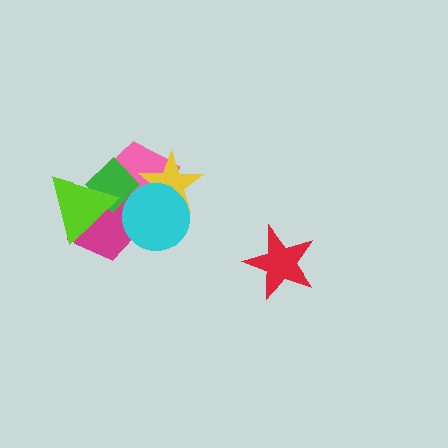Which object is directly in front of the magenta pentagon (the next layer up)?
The green diamond is directly in front of the magenta pentagon.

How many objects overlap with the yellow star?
2 objects overlap with the yellow star.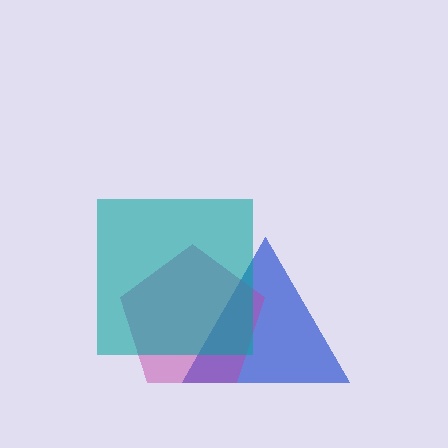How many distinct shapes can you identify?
There are 3 distinct shapes: a blue triangle, a magenta pentagon, a teal square.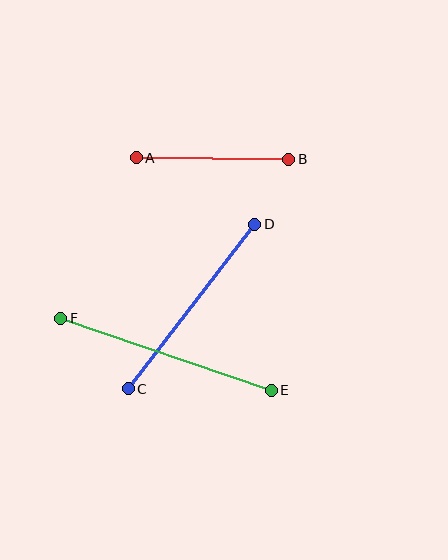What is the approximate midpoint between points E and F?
The midpoint is at approximately (166, 354) pixels.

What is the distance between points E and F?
The distance is approximately 222 pixels.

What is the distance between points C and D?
The distance is approximately 208 pixels.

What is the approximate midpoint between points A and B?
The midpoint is at approximately (213, 159) pixels.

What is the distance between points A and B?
The distance is approximately 152 pixels.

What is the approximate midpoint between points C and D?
The midpoint is at approximately (192, 307) pixels.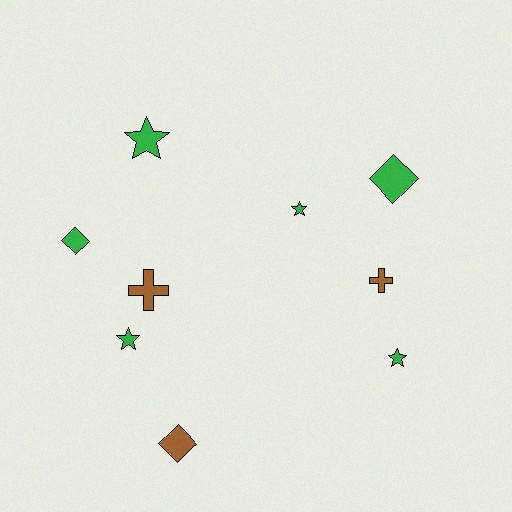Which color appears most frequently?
Green, with 6 objects.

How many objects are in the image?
There are 9 objects.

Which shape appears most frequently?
Star, with 4 objects.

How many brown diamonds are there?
There is 1 brown diamond.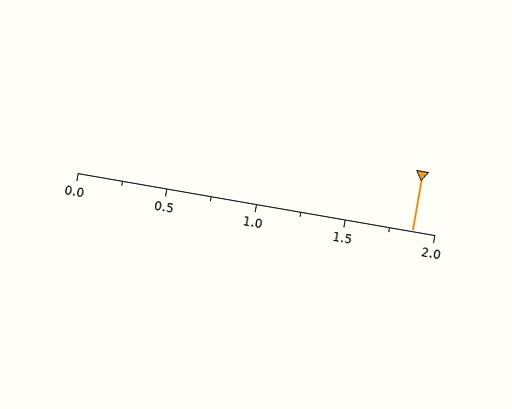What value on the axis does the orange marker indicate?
The marker indicates approximately 1.88.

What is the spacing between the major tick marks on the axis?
The major ticks are spaced 0.5 apart.